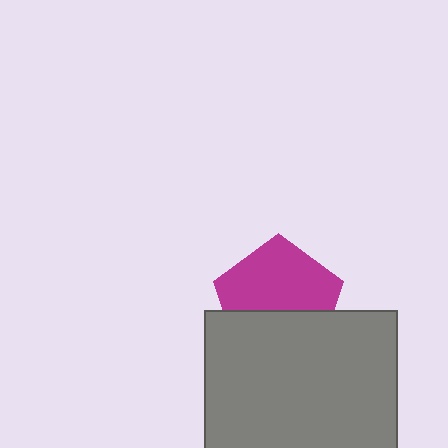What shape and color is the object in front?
The object in front is a gray rectangle.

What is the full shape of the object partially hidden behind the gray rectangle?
The partially hidden object is a magenta pentagon.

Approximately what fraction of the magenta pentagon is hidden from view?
Roughly 41% of the magenta pentagon is hidden behind the gray rectangle.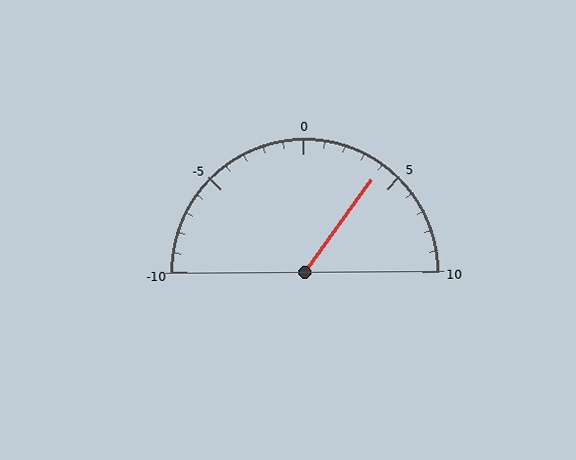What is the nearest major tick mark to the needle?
The nearest major tick mark is 5.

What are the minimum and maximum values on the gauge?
The gauge ranges from -10 to 10.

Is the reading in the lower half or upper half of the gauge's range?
The reading is in the upper half of the range (-10 to 10).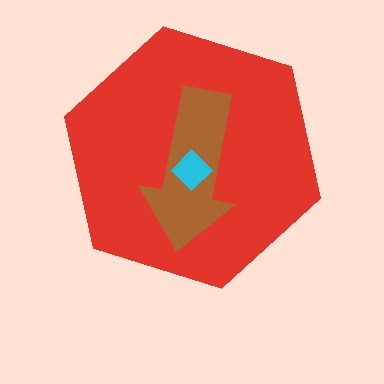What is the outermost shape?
The red hexagon.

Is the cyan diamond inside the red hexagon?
Yes.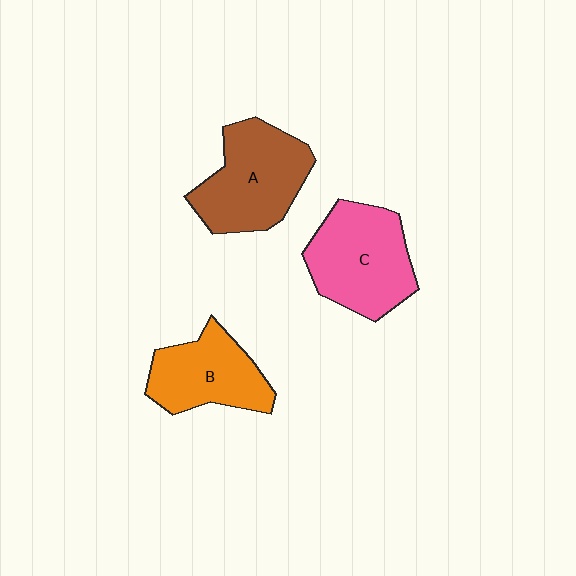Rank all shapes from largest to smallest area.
From largest to smallest: C (pink), A (brown), B (orange).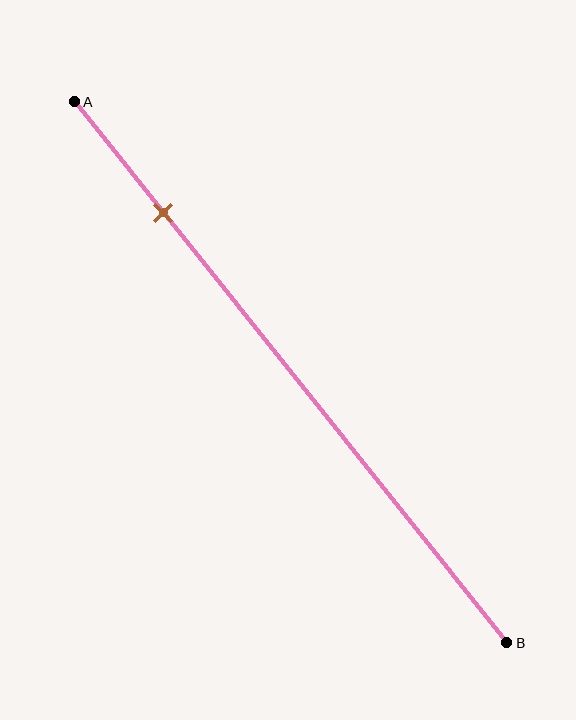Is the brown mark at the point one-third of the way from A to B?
No, the mark is at about 20% from A, not at the 33% one-third point.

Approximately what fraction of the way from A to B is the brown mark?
The brown mark is approximately 20% of the way from A to B.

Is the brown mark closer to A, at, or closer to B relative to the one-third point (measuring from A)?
The brown mark is closer to point A than the one-third point of segment AB.